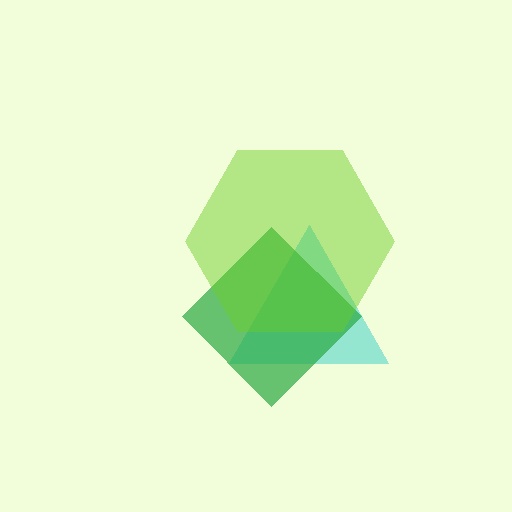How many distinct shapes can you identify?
There are 3 distinct shapes: a cyan triangle, a green diamond, a lime hexagon.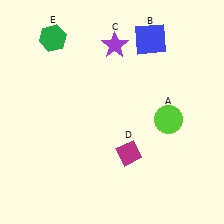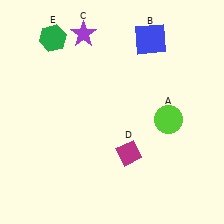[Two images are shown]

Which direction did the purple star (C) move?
The purple star (C) moved left.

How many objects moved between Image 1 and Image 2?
1 object moved between the two images.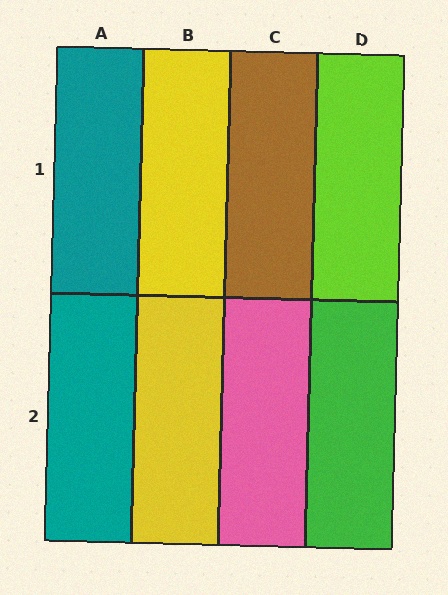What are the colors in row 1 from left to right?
Teal, yellow, brown, lime.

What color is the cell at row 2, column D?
Green.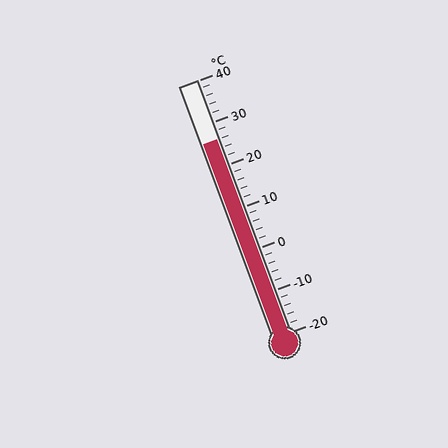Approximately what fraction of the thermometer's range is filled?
The thermometer is filled to approximately 75% of its range.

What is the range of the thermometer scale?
The thermometer scale ranges from -20°C to 40°C.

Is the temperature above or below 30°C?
The temperature is below 30°C.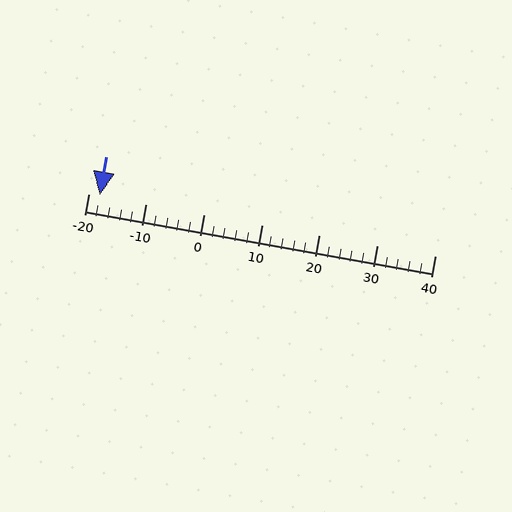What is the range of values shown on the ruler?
The ruler shows values from -20 to 40.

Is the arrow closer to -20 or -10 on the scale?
The arrow is closer to -20.